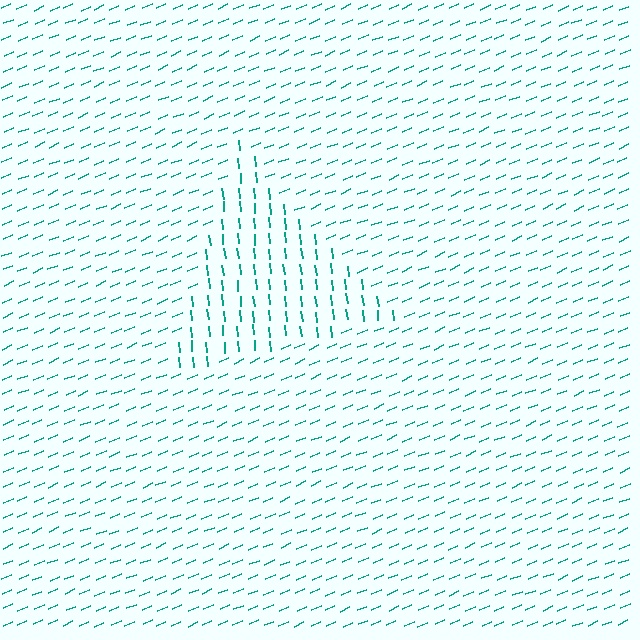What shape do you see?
I see a triangle.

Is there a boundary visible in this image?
Yes, there is a texture boundary formed by a change in line orientation.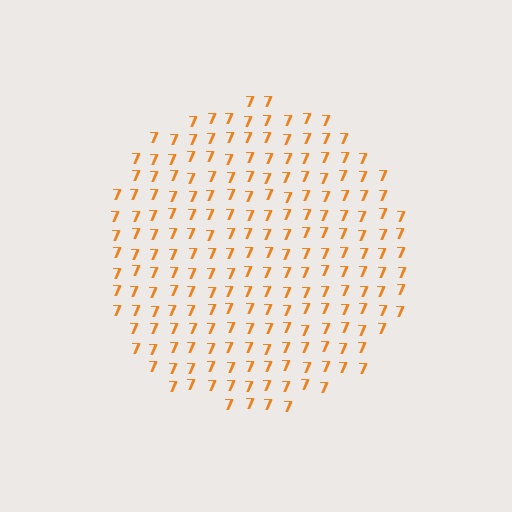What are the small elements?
The small elements are digit 7's.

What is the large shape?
The large shape is a circle.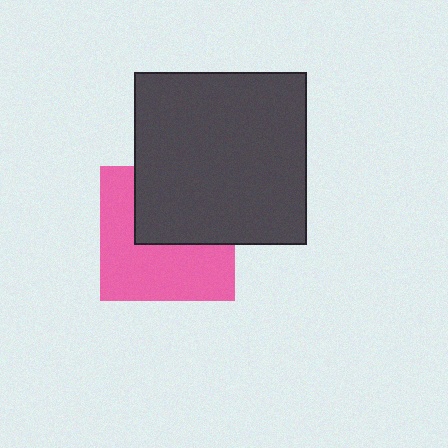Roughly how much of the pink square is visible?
About half of it is visible (roughly 56%).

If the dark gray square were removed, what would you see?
You would see the complete pink square.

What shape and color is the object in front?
The object in front is a dark gray square.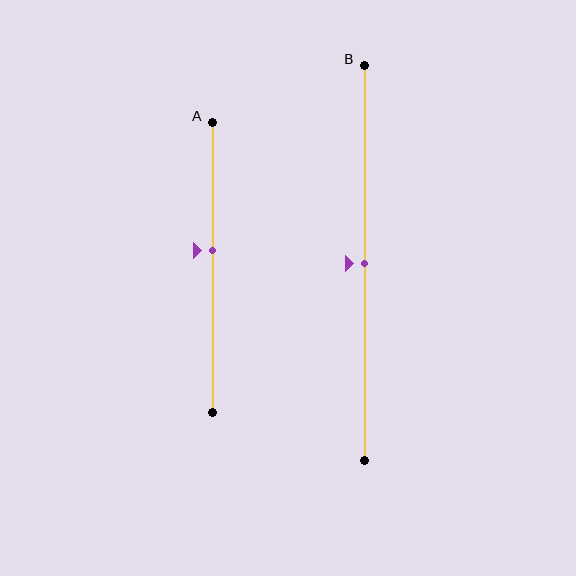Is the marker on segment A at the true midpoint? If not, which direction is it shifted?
No, the marker on segment A is shifted upward by about 6% of the segment length.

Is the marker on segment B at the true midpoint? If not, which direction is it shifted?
Yes, the marker on segment B is at the true midpoint.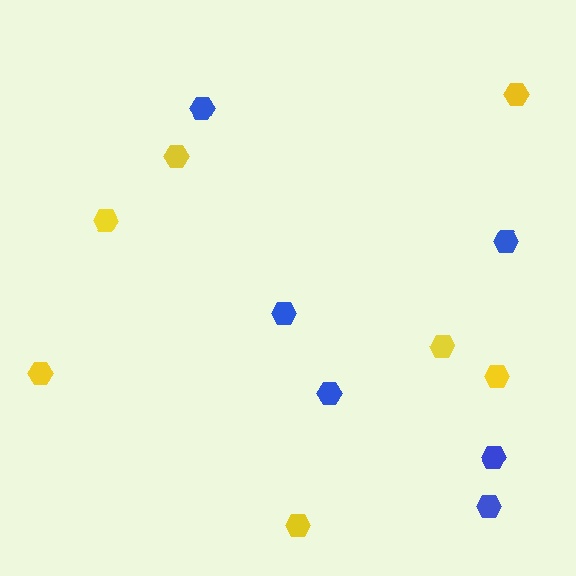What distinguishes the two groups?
There are 2 groups: one group of blue hexagons (6) and one group of yellow hexagons (7).